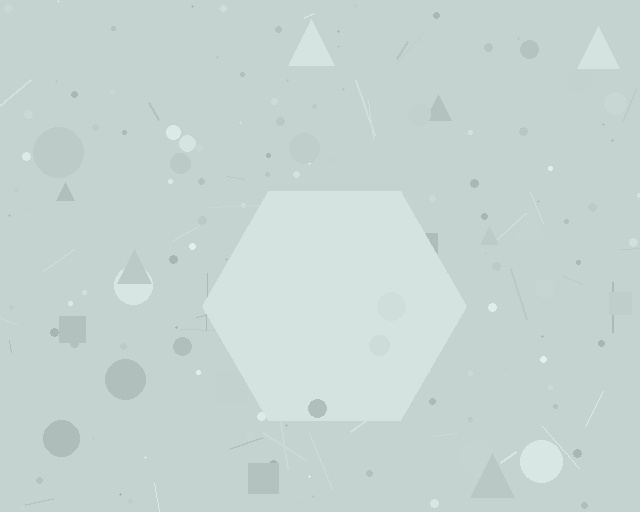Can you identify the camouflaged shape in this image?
The camouflaged shape is a hexagon.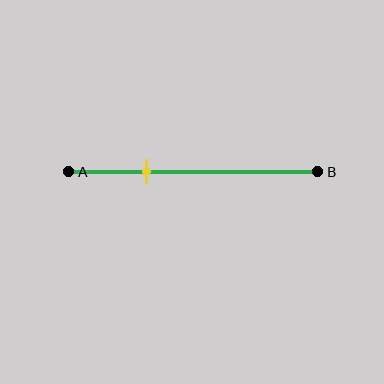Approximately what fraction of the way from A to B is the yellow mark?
The yellow mark is approximately 30% of the way from A to B.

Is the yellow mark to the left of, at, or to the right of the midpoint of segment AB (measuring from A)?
The yellow mark is to the left of the midpoint of segment AB.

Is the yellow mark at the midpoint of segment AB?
No, the mark is at about 30% from A, not at the 50% midpoint.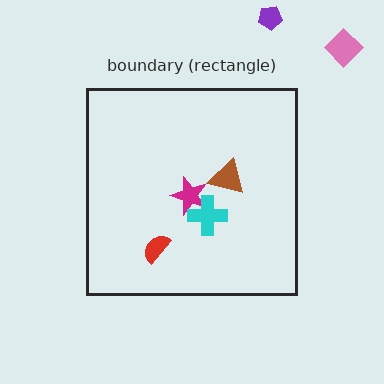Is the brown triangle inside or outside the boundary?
Inside.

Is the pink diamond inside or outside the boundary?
Outside.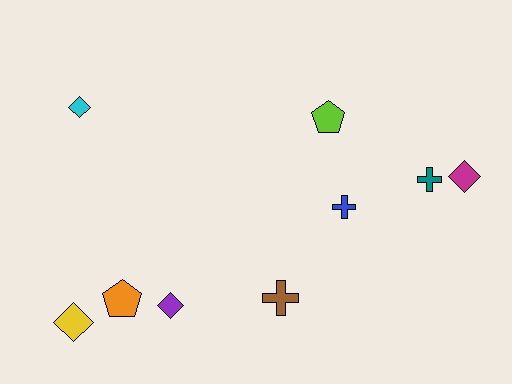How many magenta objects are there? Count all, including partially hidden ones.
There is 1 magenta object.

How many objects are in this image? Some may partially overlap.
There are 9 objects.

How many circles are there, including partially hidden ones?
There are no circles.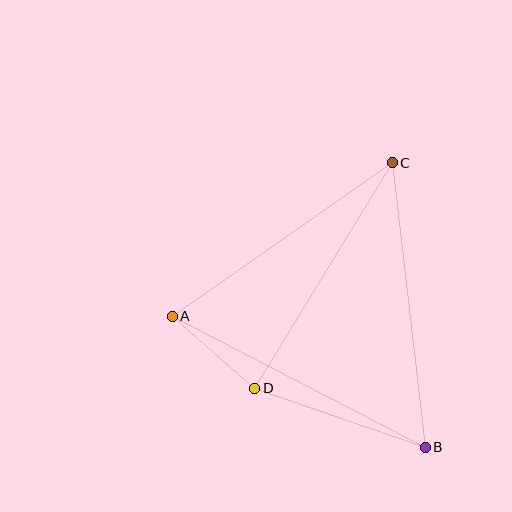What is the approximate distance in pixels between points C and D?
The distance between C and D is approximately 264 pixels.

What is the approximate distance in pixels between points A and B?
The distance between A and B is approximately 285 pixels.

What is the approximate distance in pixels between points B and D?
The distance between B and D is approximately 180 pixels.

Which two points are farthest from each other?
Points B and C are farthest from each other.